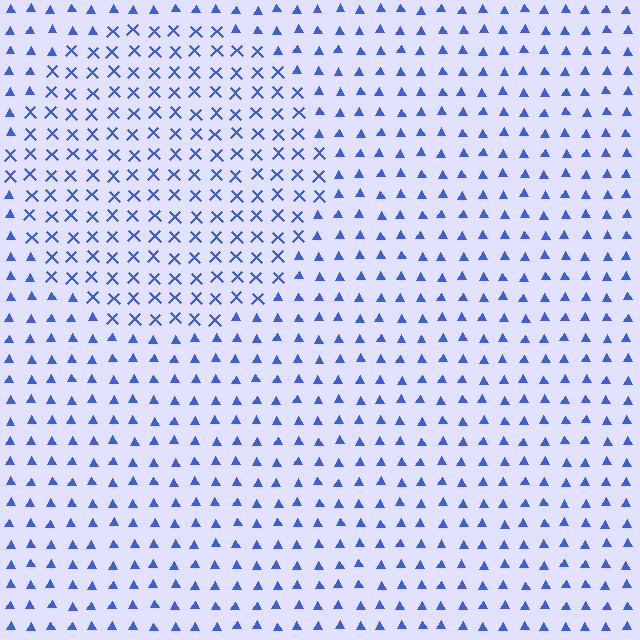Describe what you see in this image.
The image is filled with small blue elements arranged in a uniform grid. A circle-shaped region contains X marks, while the surrounding area contains triangles. The boundary is defined purely by the change in element shape.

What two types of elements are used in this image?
The image uses X marks inside the circle region and triangles outside it.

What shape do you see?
I see a circle.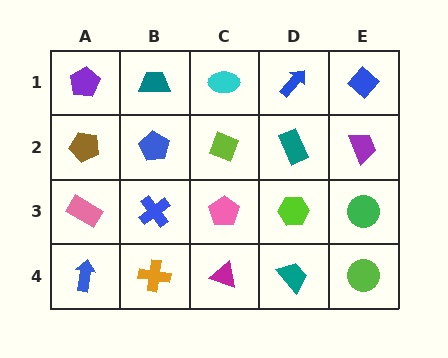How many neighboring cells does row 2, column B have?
4.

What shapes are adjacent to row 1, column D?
A teal rectangle (row 2, column D), a cyan ellipse (row 1, column C), a blue diamond (row 1, column E).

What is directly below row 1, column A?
A brown pentagon.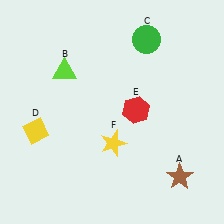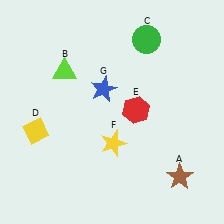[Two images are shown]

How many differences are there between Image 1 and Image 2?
There is 1 difference between the two images.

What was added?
A blue star (G) was added in Image 2.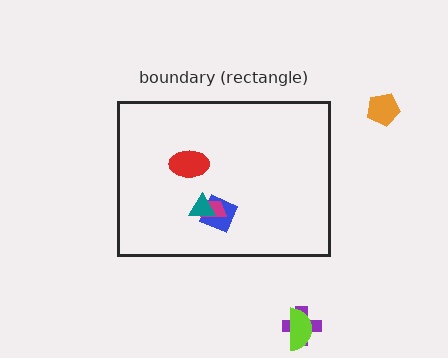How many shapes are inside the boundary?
4 inside, 3 outside.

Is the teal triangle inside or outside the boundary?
Inside.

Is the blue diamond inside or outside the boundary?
Inside.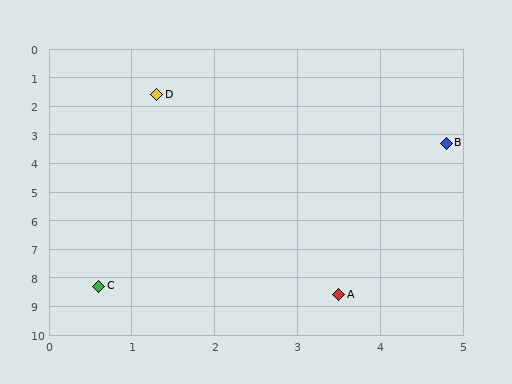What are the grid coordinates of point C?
Point C is at approximately (0.6, 8.3).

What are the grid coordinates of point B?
Point B is at approximately (4.8, 3.3).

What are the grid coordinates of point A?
Point A is at approximately (3.5, 8.6).